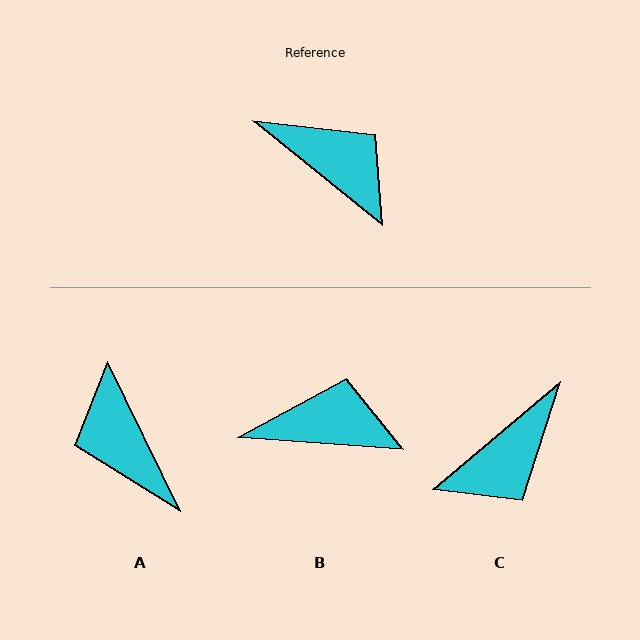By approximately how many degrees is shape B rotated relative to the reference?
Approximately 35 degrees counter-clockwise.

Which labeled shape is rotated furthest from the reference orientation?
A, about 155 degrees away.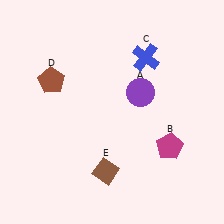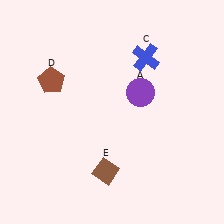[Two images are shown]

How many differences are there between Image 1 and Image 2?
There is 1 difference between the two images.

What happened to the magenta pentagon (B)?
The magenta pentagon (B) was removed in Image 2. It was in the bottom-right area of Image 1.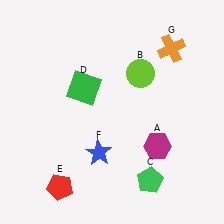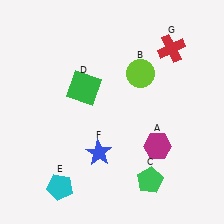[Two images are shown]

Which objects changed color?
E changed from red to cyan. G changed from orange to red.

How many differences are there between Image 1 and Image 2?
There are 2 differences between the two images.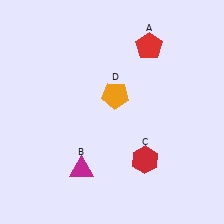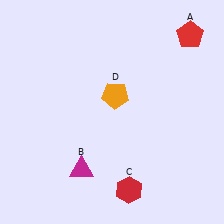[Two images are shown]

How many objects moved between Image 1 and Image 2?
2 objects moved between the two images.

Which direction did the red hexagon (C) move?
The red hexagon (C) moved down.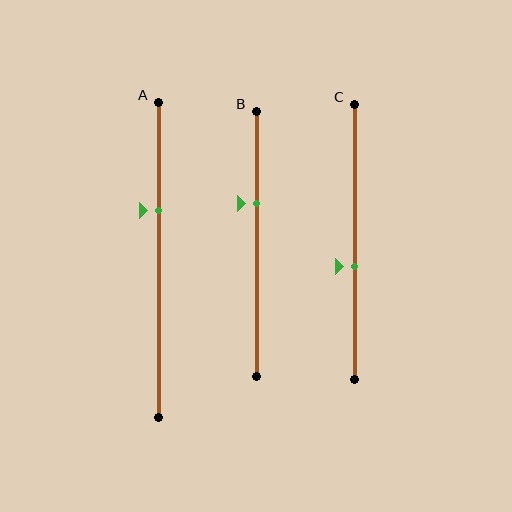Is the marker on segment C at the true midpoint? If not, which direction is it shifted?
No, the marker on segment C is shifted downward by about 9% of the segment length.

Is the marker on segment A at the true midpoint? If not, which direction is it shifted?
No, the marker on segment A is shifted upward by about 16% of the segment length.